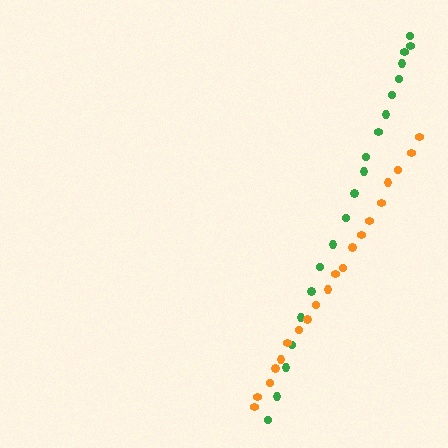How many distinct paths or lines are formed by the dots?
There are 2 distinct paths.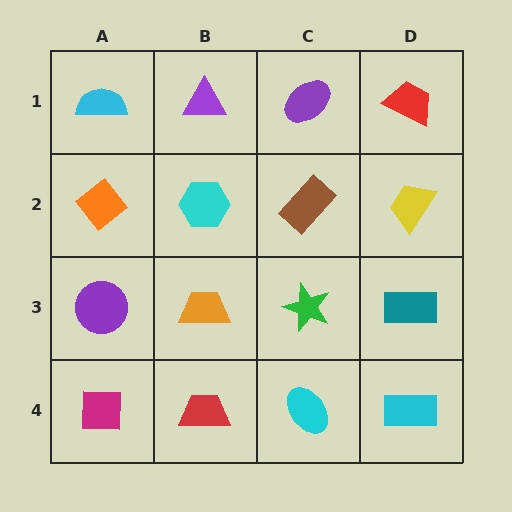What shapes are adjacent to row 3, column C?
A brown rectangle (row 2, column C), a cyan ellipse (row 4, column C), an orange trapezoid (row 3, column B), a teal rectangle (row 3, column D).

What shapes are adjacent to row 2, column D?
A red trapezoid (row 1, column D), a teal rectangle (row 3, column D), a brown rectangle (row 2, column C).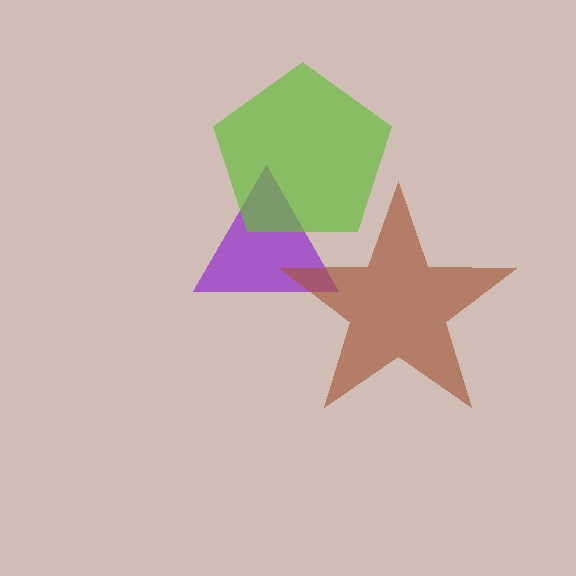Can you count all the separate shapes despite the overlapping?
Yes, there are 3 separate shapes.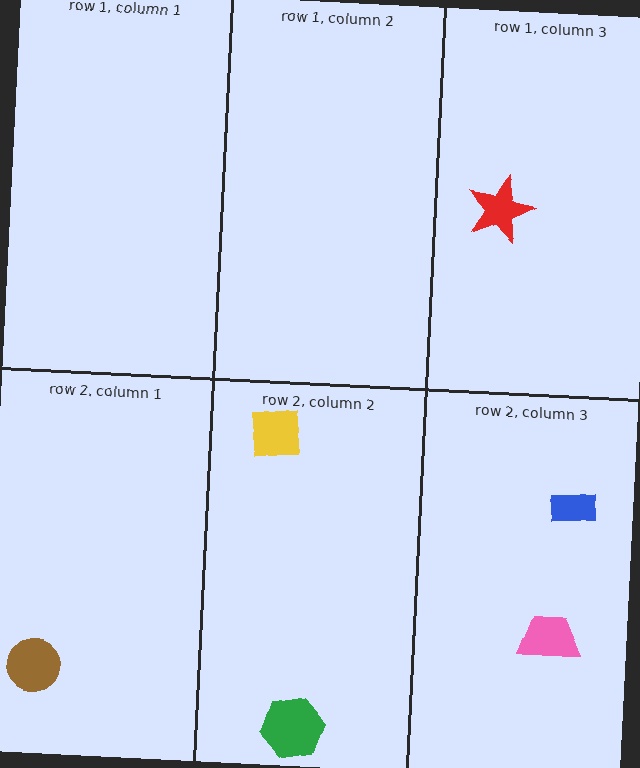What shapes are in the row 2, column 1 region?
The brown circle.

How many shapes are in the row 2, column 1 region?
1.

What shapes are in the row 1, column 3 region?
The red star.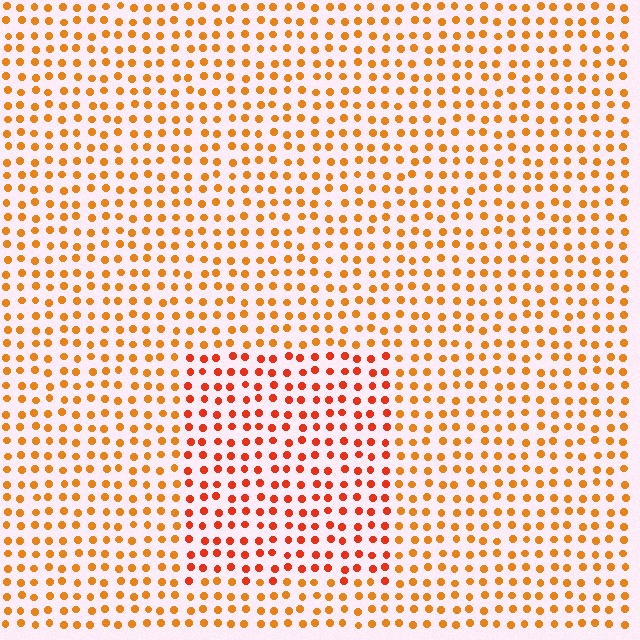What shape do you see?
I see a rectangle.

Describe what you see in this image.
The image is filled with small orange elements in a uniform arrangement. A rectangle-shaped region is visible where the elements are tinted to a slightly different hue, forming a subtle color boundary.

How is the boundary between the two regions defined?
The boundary is defined purely by a slight shift in hue (about 25 degrees). Spacing, size, and orientation are identical on both sides.